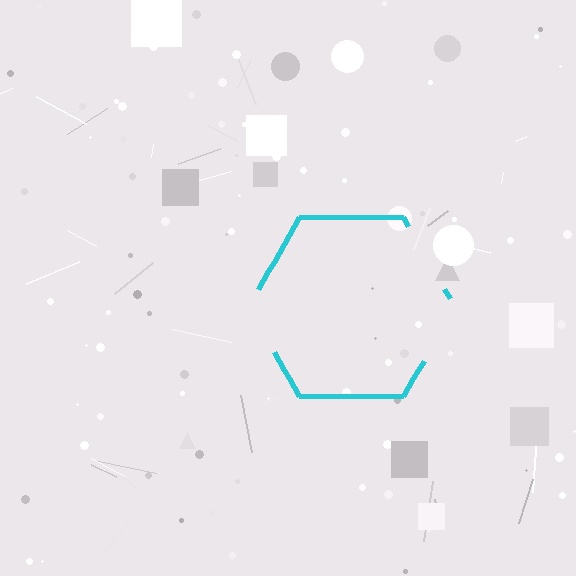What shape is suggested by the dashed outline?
The dashed outline suggests a hexagon.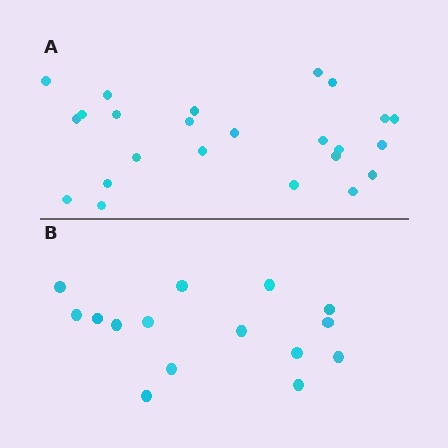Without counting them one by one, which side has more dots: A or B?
Region A (the top region) has more dots.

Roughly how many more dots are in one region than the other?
Region A has roughly 8 or so more dots than region B.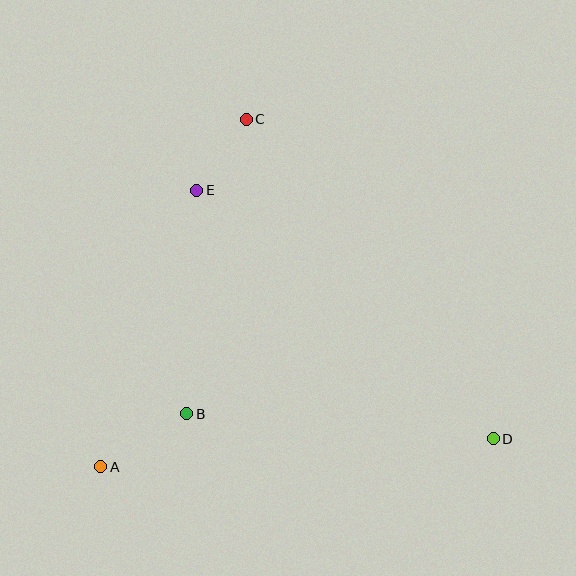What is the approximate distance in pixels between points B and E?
The distance between B and E is approximately 224 pixels.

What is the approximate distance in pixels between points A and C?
The distance between A and C is approximately 377 pixels.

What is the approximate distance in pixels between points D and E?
The distance between D and E is approximately 387 pixels.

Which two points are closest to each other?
Points C and E are closest to each other.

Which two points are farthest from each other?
Points C and D are farthest from each other.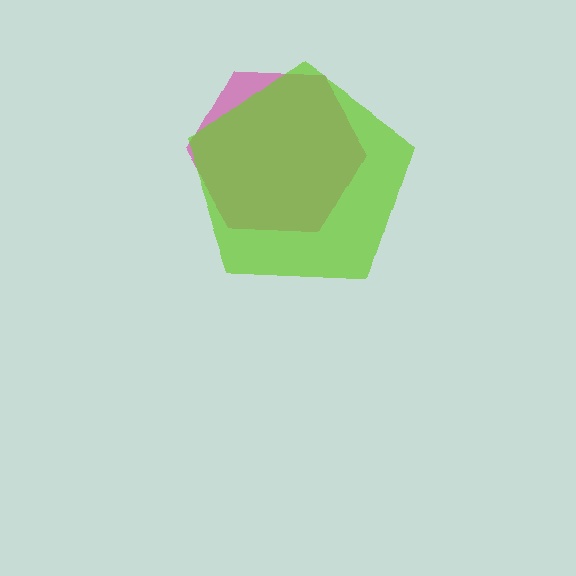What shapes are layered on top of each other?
The layered shapes are: a magenta hexagon, a lime pentagon.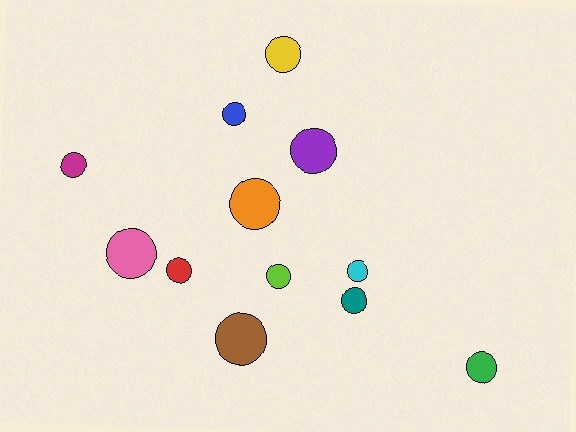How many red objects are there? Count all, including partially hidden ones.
There is 1 red object.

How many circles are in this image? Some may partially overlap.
There are 12 circles.